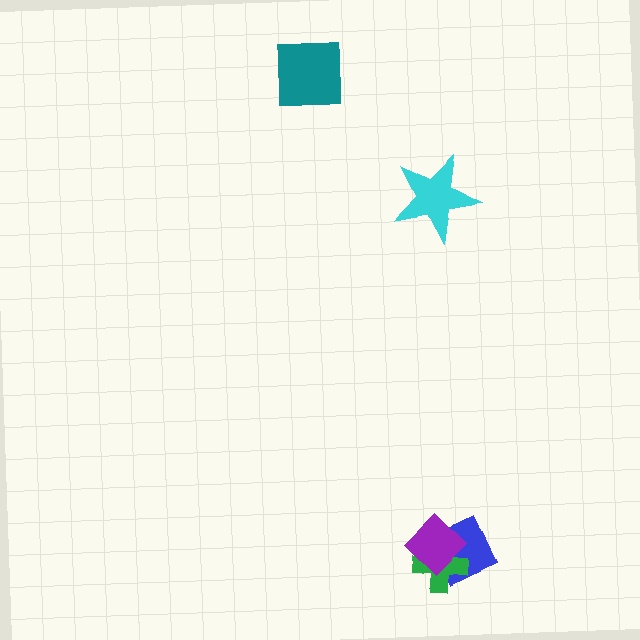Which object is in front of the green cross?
The purple diamond is in front of the green cross.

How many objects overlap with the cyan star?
0 objects overlap with the cyan star.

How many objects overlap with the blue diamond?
2 objects overlap with the blue diamond.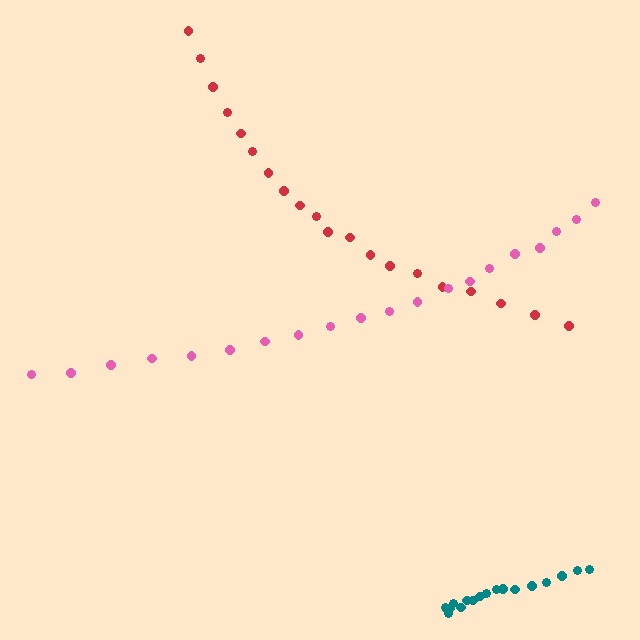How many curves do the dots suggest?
There are 3 distinct paths.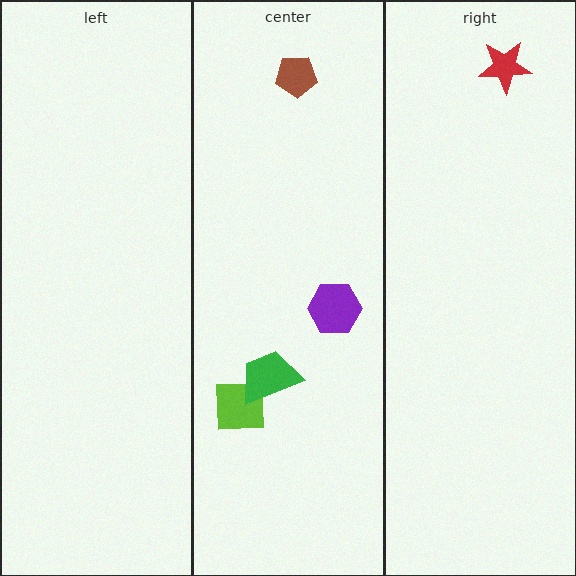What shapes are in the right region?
The red star.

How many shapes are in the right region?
1.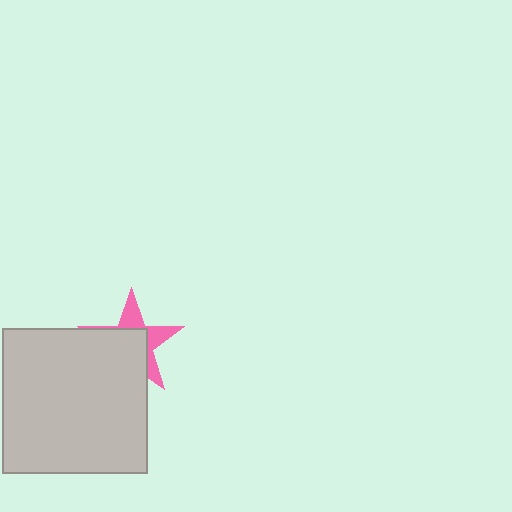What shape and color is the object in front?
The object in front is a light gray square.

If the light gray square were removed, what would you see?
You would see the complete pink star.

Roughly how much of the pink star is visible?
A small part of it is visible (roughly 41%).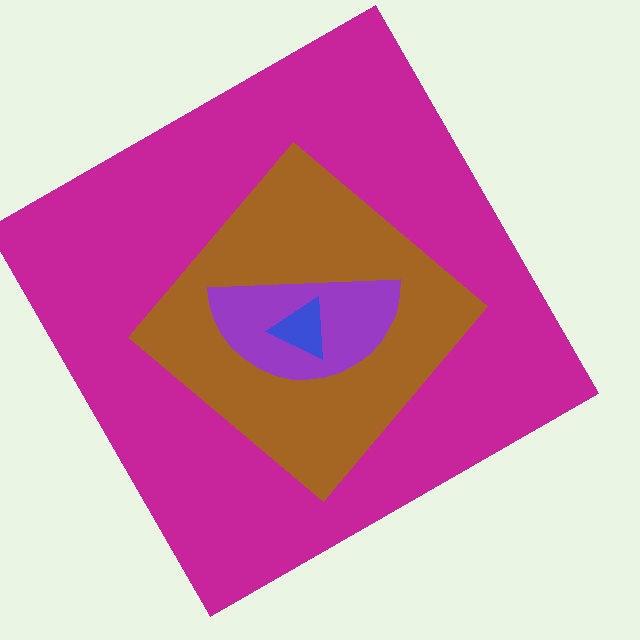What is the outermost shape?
The magenta square.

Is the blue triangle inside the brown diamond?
Yes.